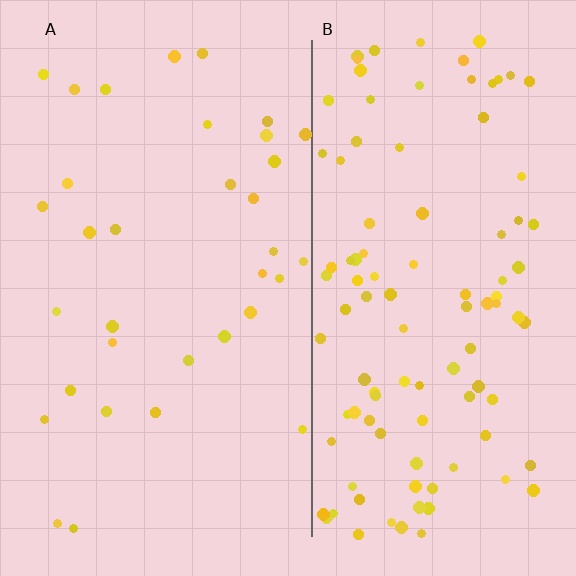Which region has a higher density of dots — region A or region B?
B (the right).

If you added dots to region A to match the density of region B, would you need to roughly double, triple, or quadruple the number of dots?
Approximately triple.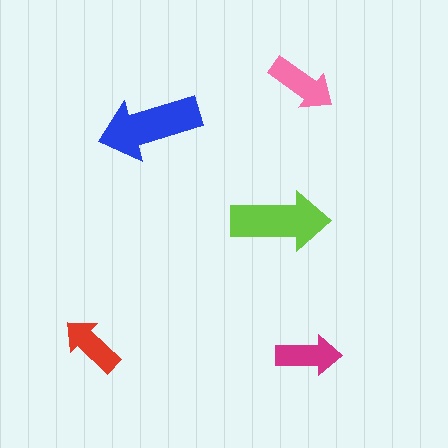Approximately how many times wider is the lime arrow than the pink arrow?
About 1.5 times wider.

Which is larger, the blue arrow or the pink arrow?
The blue one.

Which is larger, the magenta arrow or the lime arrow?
The lime one.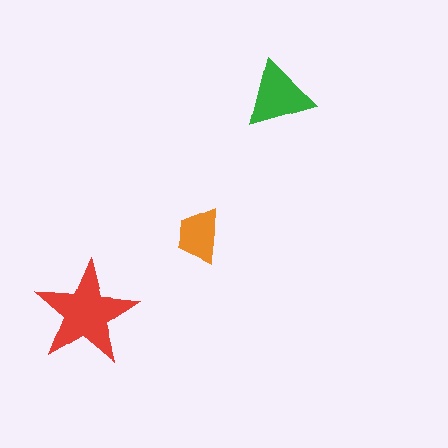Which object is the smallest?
The orange trapezoid.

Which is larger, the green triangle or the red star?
The red star.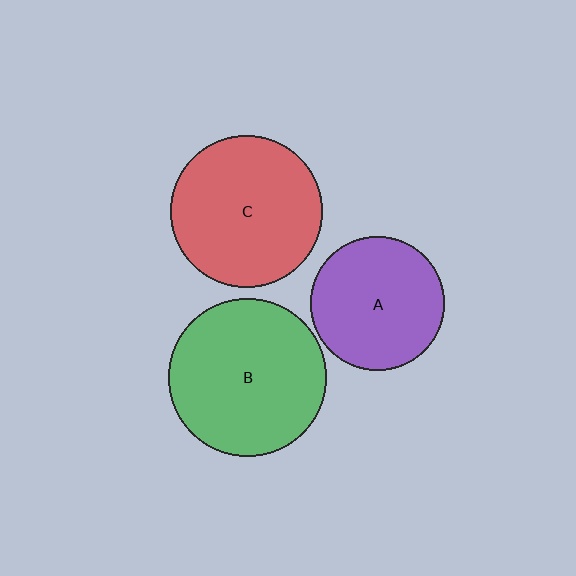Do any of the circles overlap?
No, none of the circles overlap.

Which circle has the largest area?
Circle B (green).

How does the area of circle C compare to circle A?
Approximately 1.3 times.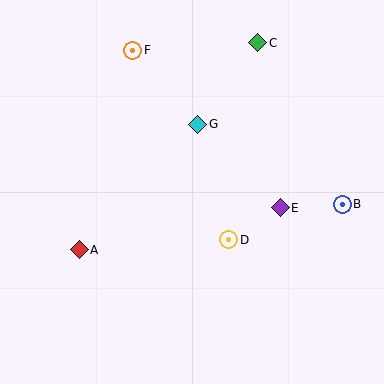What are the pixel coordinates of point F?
Point F is at (133, 50).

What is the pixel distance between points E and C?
The distance between E and C is 166 pixels.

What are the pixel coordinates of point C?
Point C is at (258, 43).